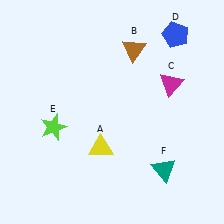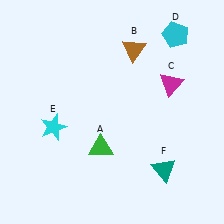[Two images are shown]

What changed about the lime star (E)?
In Image 1, E is lime. In Image 2, it changed to cyan.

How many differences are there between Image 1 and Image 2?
There are 3 differences between the two images.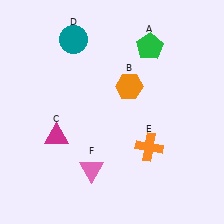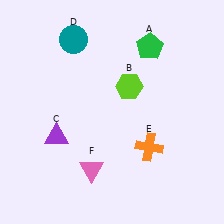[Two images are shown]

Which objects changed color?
B changed from orange to lime. C changed from magenta to purple.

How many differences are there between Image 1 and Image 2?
There are 2 differences between the two images.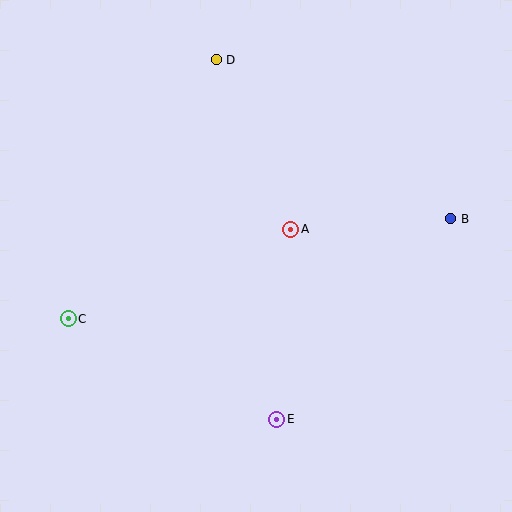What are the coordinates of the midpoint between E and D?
The midpoint between E and D is at (247, 239).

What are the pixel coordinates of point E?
Point E is at (277, 419).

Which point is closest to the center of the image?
Point A at (291, 229) is closest to the center.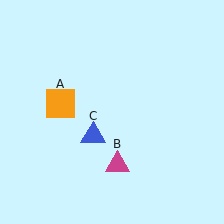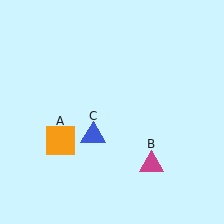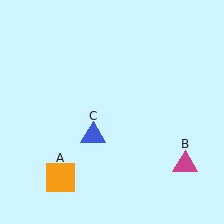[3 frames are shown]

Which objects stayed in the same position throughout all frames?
Blue triangle (object C) remained stationary.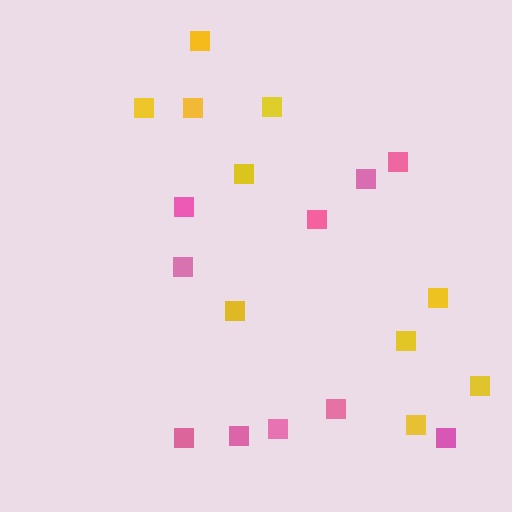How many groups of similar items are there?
There are 2 groups: one group of pink squares (10) and one group of yellow squares (10).